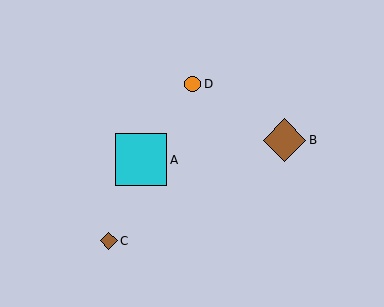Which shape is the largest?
The cyan square (labeled A) is the largest.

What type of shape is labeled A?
Shape A is a cyan square.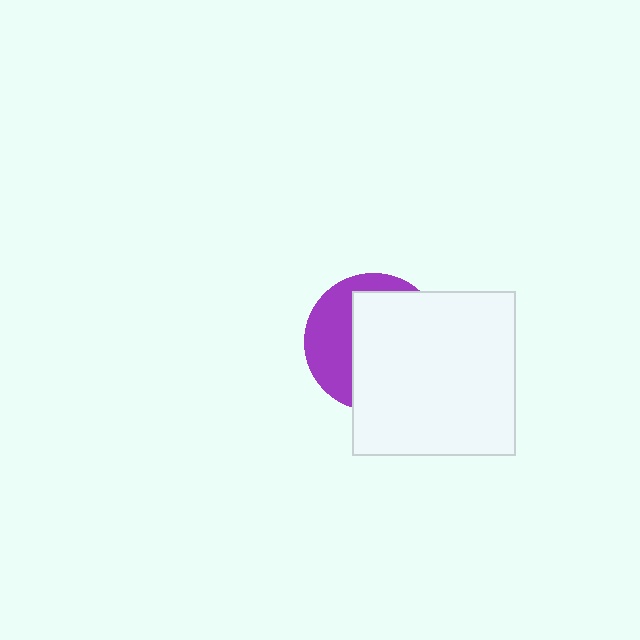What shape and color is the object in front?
The object in front is a white square.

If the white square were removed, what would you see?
You would see the complete purple circle.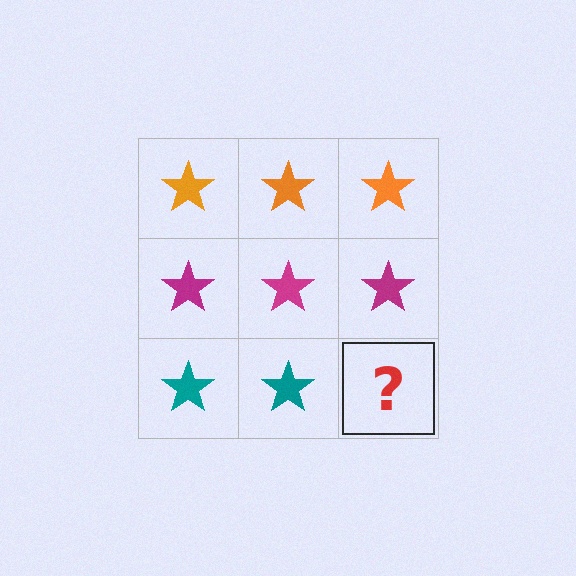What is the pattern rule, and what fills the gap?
The rule is that each row has a consistent color. The gap should be filled with a teal star.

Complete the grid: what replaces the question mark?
The question mark should be replaced with a teal star.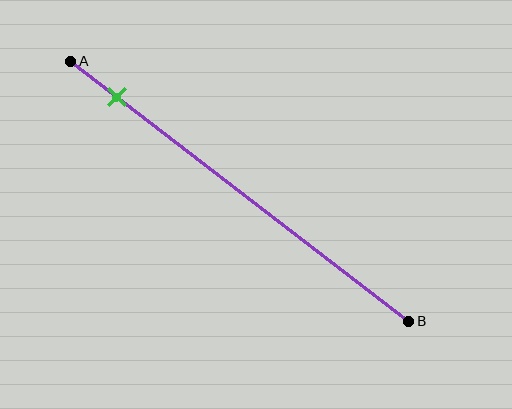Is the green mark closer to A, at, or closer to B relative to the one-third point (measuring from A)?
The green mark is closer to point A than the one-third point of segment AB.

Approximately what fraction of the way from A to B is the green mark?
The green mark is approximately 15% of the way from A to B.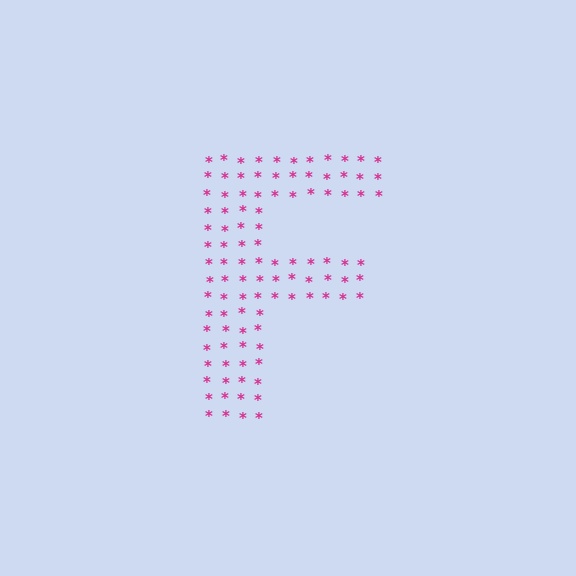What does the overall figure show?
The overall figure shows the letter F.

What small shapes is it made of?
It is made of small asterisks.